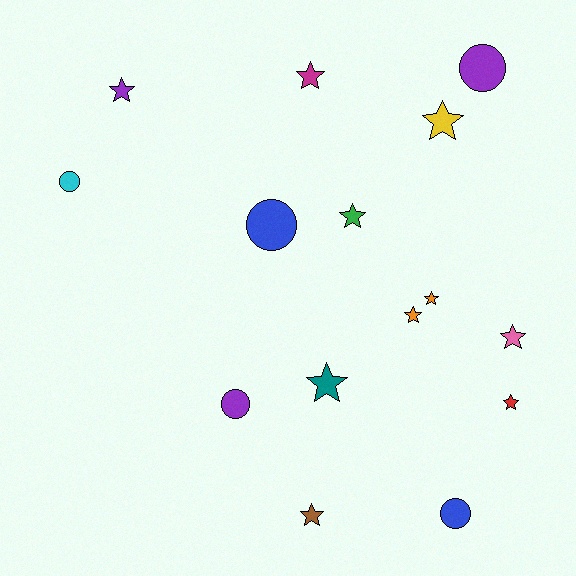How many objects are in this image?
There are 15 objects.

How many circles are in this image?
There are 5 circles.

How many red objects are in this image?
There is 1 red object.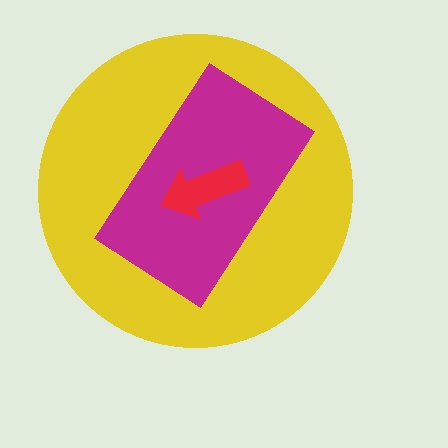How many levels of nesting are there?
3.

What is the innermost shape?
The red arrow.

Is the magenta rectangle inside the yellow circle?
Yes.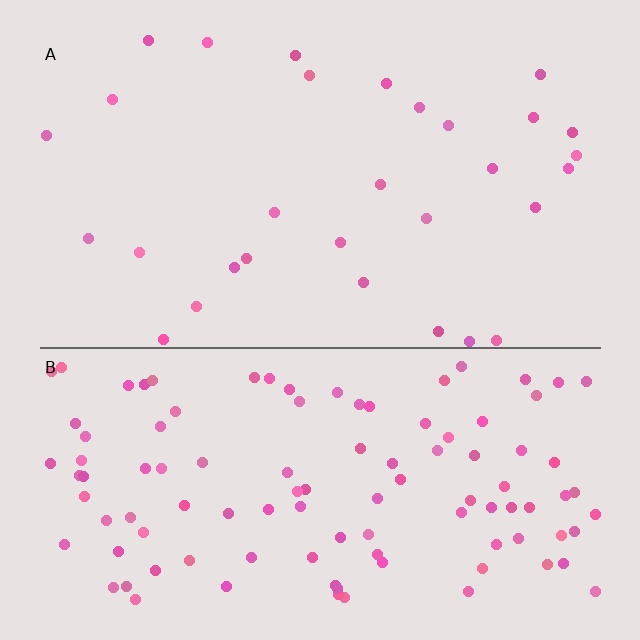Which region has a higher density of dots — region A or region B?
B (the bottom).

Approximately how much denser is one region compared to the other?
Approximately 3.6× — region B over region A.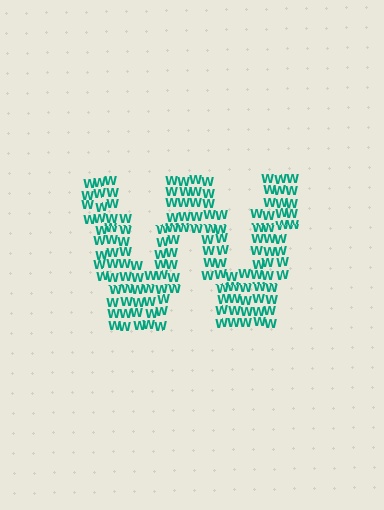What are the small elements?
The small elements are letter W's.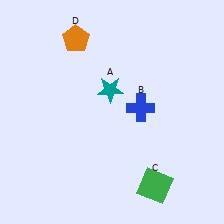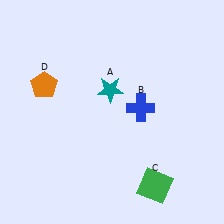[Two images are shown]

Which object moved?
The orange pentagon (D) moved down.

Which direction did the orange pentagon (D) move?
The orange pentagon (D) moved down.